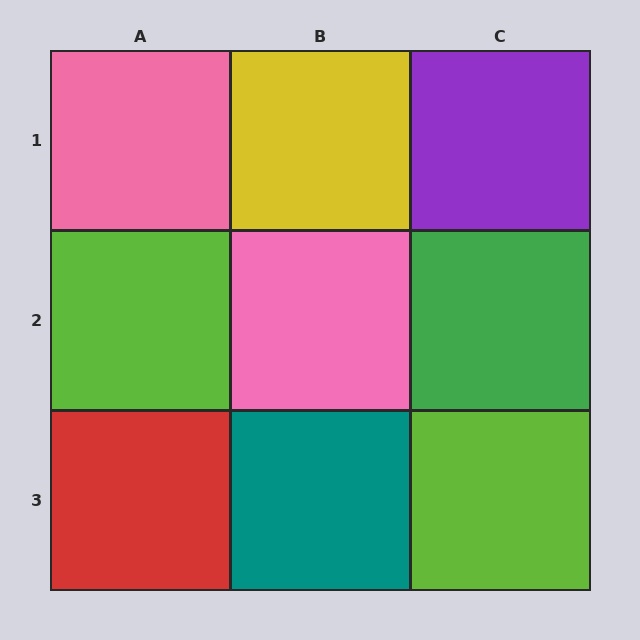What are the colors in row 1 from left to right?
Pink, yellow, purple.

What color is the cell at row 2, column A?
Lime.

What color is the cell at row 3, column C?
Lime.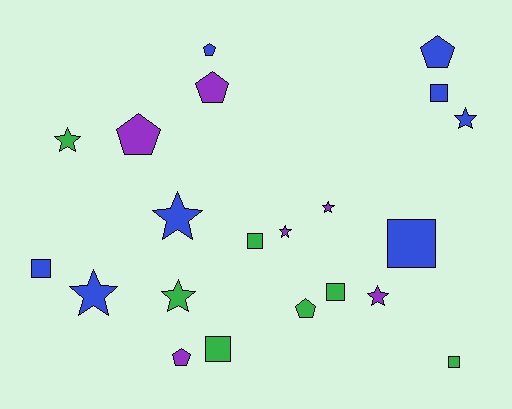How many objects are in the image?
There are 21 objects.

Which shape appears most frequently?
Star, with 8 objects.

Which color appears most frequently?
Blue, with 8 objects.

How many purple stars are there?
There are 3 purple stars.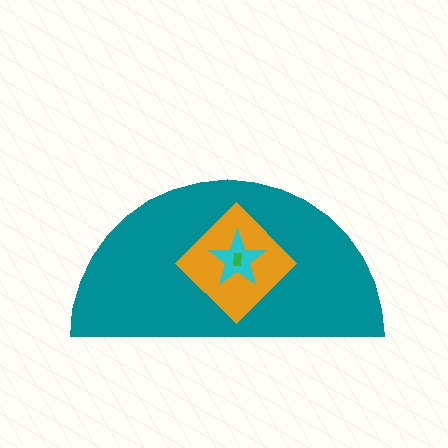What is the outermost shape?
The teal semicircle.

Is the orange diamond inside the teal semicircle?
Yes.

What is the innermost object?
The green rectangle.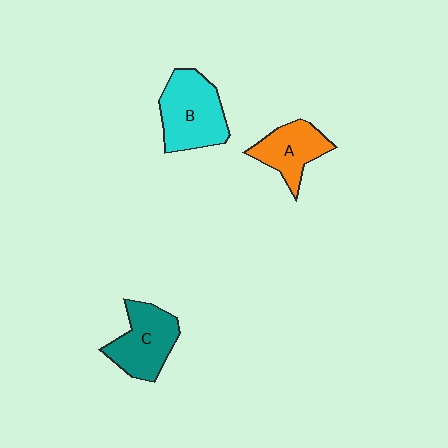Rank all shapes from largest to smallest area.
From largest to smallest: B (cyan), C (teal), A (orange).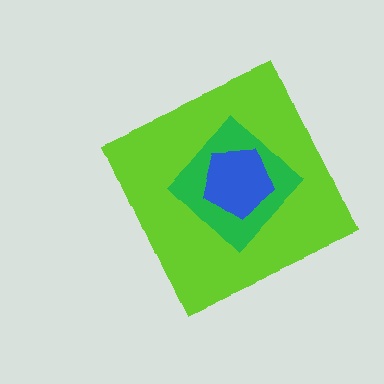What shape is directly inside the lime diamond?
The green diamond.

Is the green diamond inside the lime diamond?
Yes.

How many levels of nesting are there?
3.